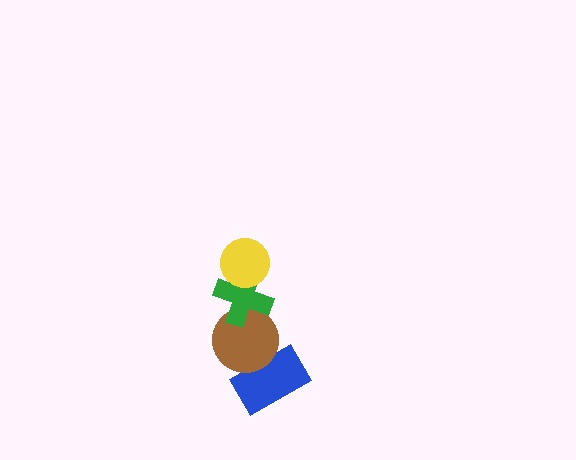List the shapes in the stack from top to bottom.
From top to bottom: the yellow circle, the green cross, the brown circle, the blue rectangle.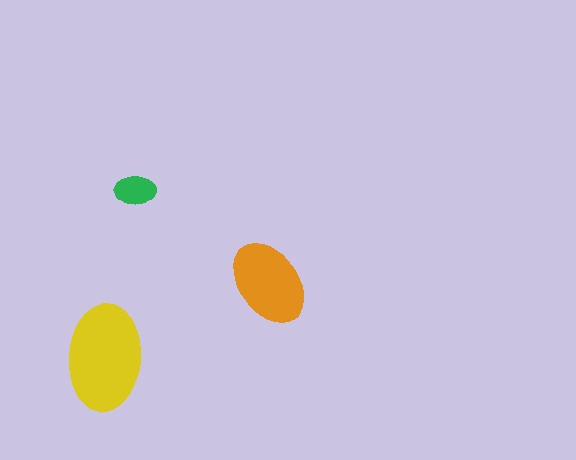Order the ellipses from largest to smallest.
the yellow one, the orange one, the green one.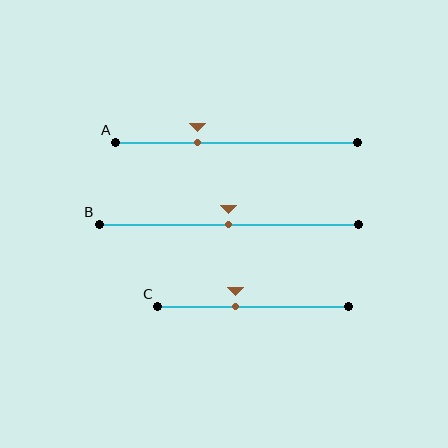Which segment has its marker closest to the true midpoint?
Segment B has its marker closest to the true midpoint.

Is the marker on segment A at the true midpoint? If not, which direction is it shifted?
No, the marker on segment A is shifted to the left by about 16% of the segment length.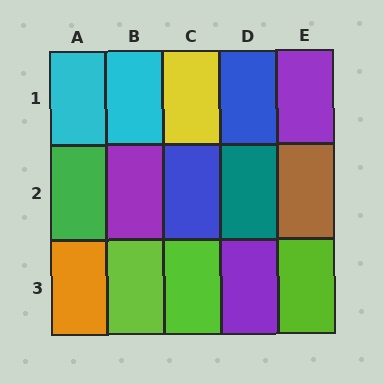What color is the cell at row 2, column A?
Green.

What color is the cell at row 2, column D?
Teal.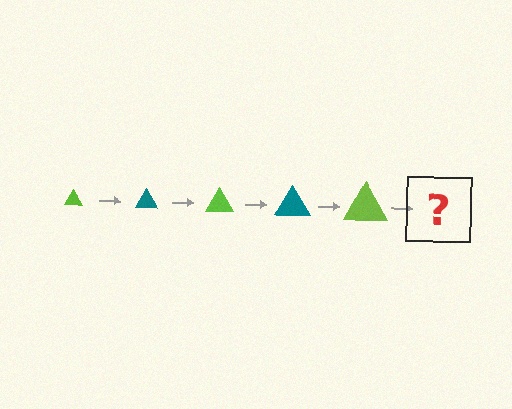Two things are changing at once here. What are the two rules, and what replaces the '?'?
The two rules are that the triangle grows larger each step and the color cycles through lime and teal. The '?' should be a teal triangle, larger than the previous one.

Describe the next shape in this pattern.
It should be a teal triangle, larger than the previous one.